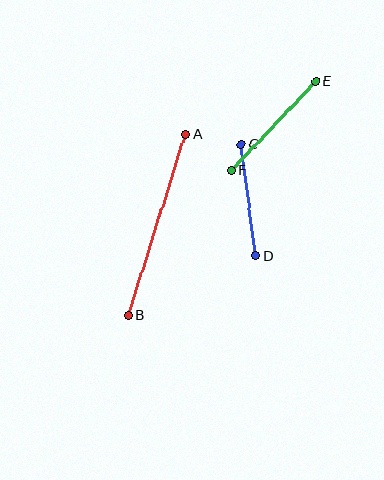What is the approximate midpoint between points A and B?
The midpoint is at approximately (157, 225) pixels.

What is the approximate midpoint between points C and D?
The midpoint is at approximately (248, 200) pixels.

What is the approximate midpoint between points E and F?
The midpoint is at approximately (274, 126) pixels.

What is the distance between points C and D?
The distance is approximately 112 pixels.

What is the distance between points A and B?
The distance is approximately 190 pixels.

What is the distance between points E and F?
The distance is approximately 122 pixels.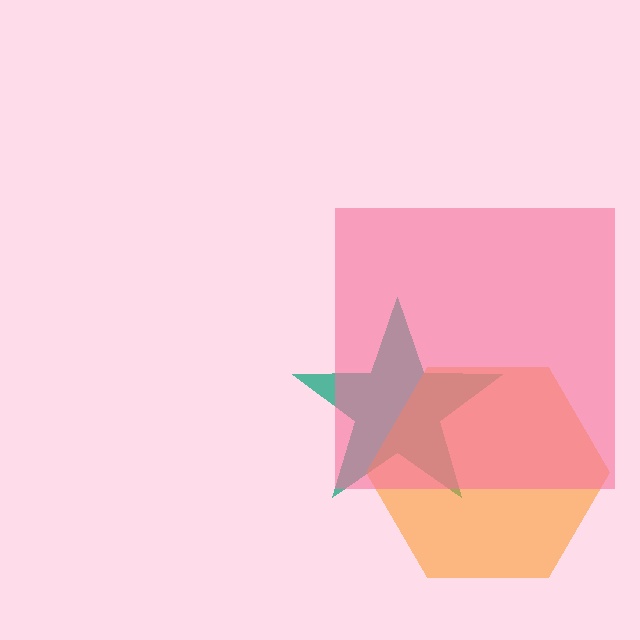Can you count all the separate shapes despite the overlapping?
Yes, there are 3 separate shapes.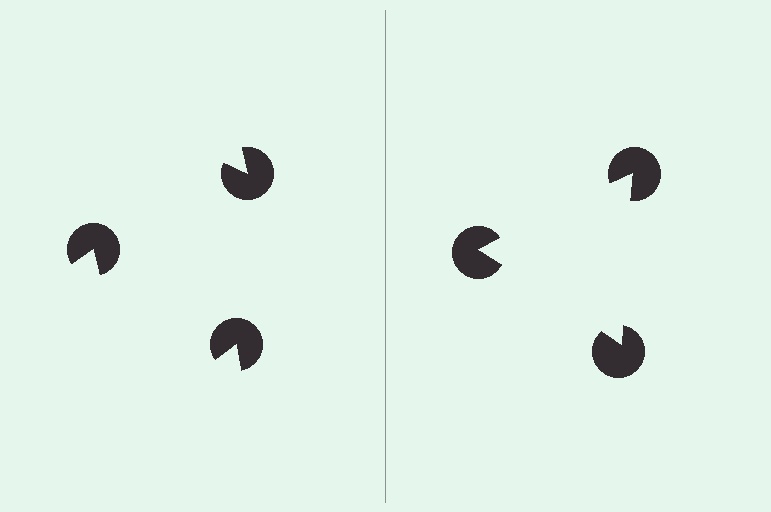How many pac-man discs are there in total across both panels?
6 — 3 on each side.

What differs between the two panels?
The pac-man discs are positioned identically on both sides; only the wedge orientations differ. On the right they align to a triangle; on the left they are misaligned.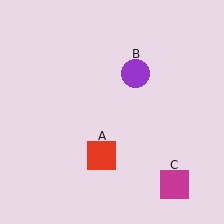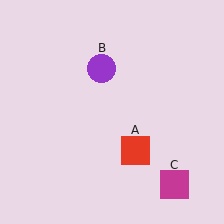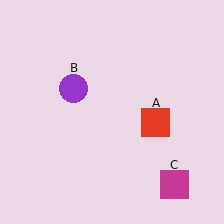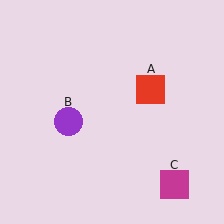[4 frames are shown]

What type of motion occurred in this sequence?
The red square (object A), purple circle (object B) rotated counterclockwise around the center of the scene.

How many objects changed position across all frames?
2 objects changed position: red square (object A), purple circle (object B).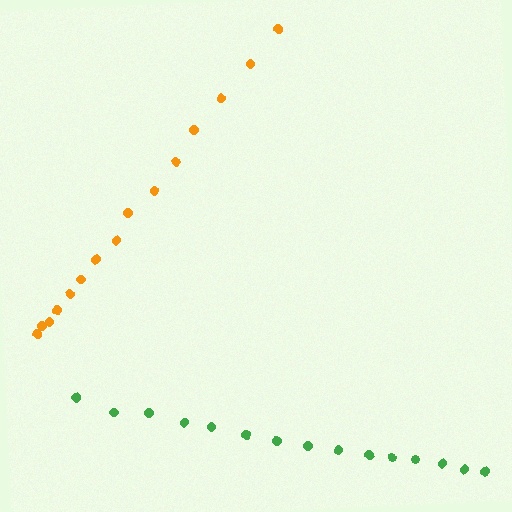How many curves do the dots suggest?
There are 2 distinct paths.